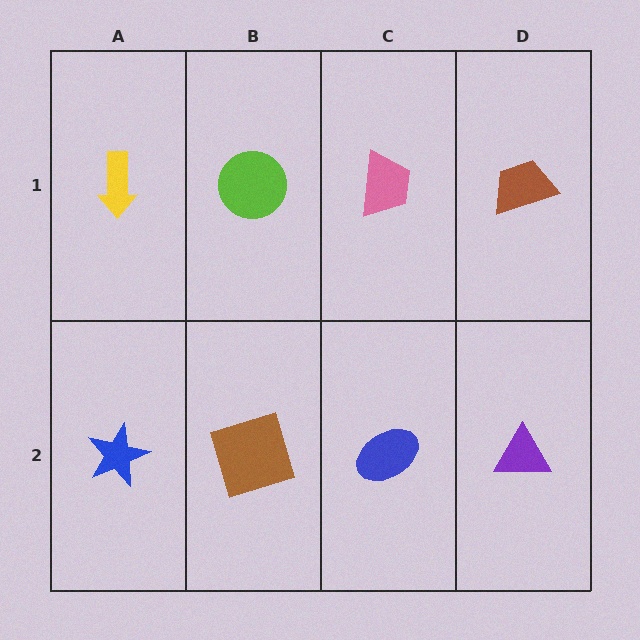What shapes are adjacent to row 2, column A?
A yellow arrow (row 1, column A), a brown square (row 2, column B).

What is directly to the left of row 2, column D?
A blue ellipse.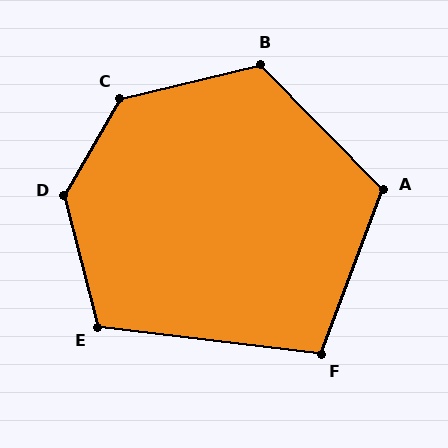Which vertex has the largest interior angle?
D, at approximately 135 degrees.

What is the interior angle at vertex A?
Approximately 115 degrees (obtuse).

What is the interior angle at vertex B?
Approximately 121 degrees (obtuse).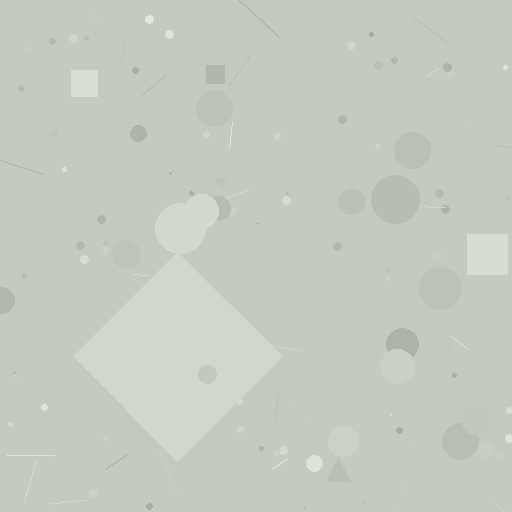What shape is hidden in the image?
A diamond is hidden in the image.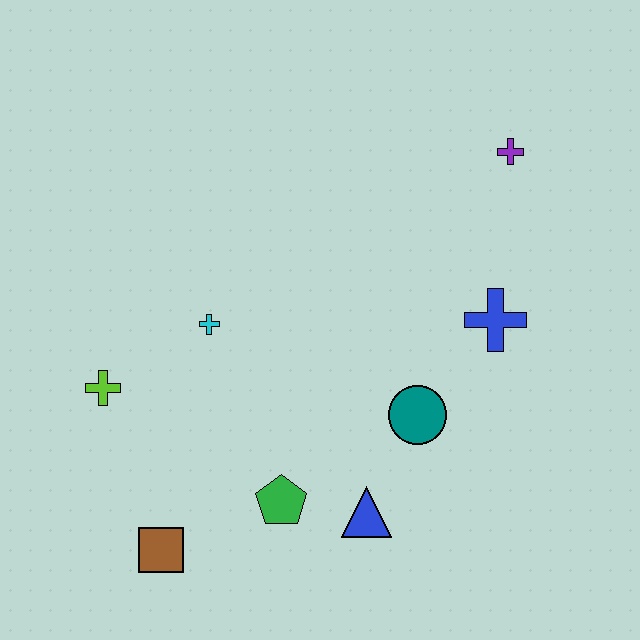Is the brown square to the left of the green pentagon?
Yes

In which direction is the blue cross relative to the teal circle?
The blue cross is above the teal circle.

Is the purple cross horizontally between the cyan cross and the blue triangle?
No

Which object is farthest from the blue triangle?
The purple cross is farthest from the blue triangle.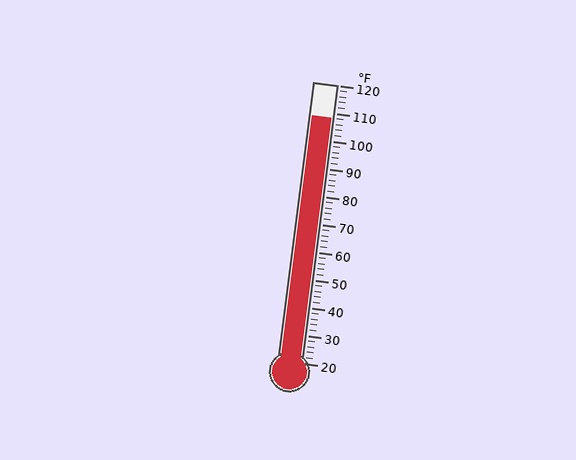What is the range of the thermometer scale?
The thermometer scale ranges from 20°F to 120°F.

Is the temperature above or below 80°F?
The temperature is above 80°F.